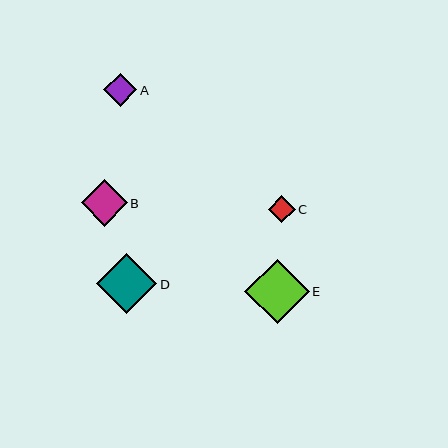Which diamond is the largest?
Diamond E is the largest with a size of approximately 64 pixels.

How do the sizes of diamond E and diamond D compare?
Diamond E and diamond D are approximately the same size.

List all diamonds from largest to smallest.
From largest to smallest: E, D, B, A, C.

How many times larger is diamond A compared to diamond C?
Diamond A is approximately 1.3 times the size of diamond C.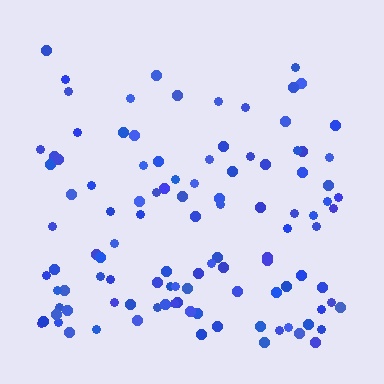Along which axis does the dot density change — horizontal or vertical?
Vertical.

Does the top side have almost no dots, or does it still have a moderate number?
Still a moderate number, just noticeably fewer than the bottom.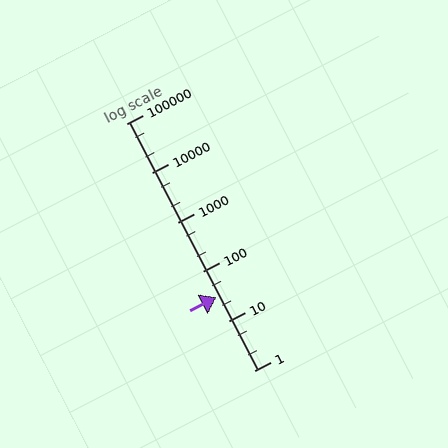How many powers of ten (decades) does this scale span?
The scale spans 5 decades, from 1 to 100000.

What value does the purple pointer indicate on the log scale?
The pointer indicates approximately 31.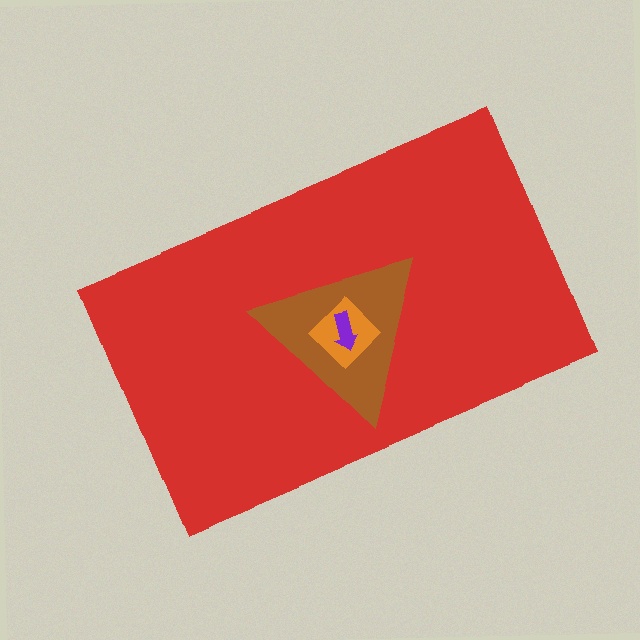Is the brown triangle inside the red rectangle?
Yes.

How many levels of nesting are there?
4.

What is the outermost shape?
The red rectangle.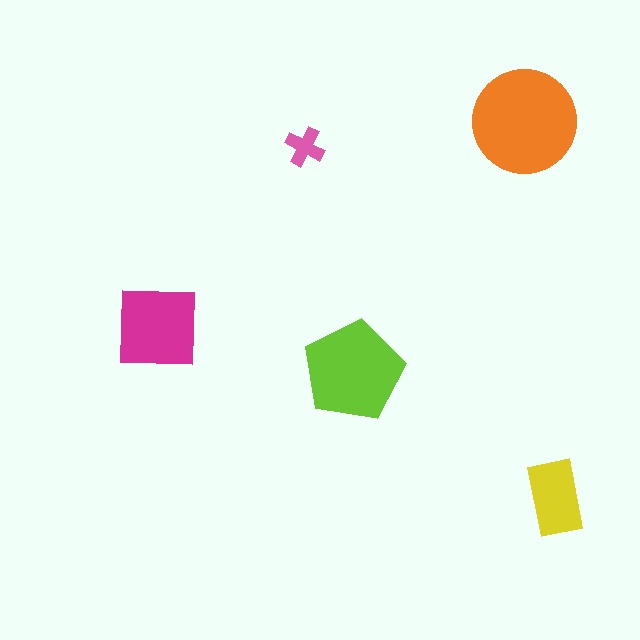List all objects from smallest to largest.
The pink cross, the yellow rectangle, the magenta square, the lime pentagon, the orange circle.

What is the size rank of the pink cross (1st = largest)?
5th.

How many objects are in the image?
There are 5 objects in the image.